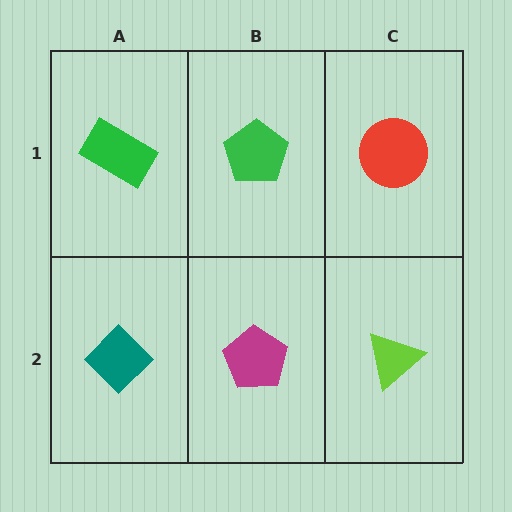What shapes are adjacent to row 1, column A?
A teal diamond (row 2, column A), a green pentagon (row 1, column B).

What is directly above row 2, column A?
A green rectangle.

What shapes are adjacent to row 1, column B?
A magenta pentagon (row 2, column B), a green rectangle (row 1, column A), a red circle (row 1, column C).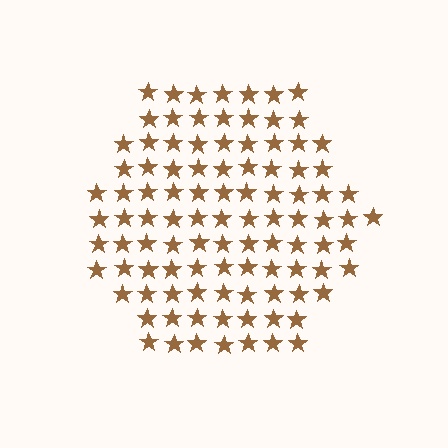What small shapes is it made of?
It is made of small stars.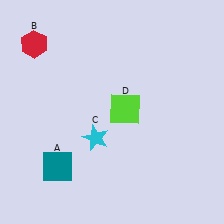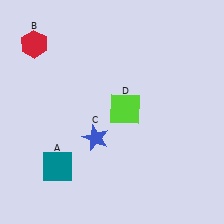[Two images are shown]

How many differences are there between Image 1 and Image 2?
There is 1 difference between the two images.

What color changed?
The star (C) changed from cyan in Image 1 to blue in Image 2.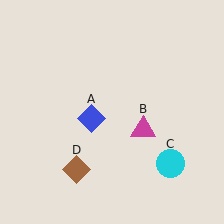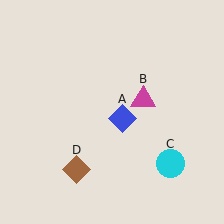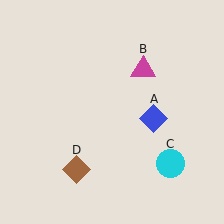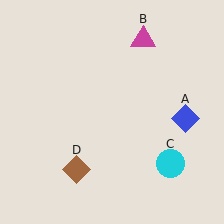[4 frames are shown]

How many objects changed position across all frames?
2 objects changed position: blue diamond (object A), magenta triangle (object B).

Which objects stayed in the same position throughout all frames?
Cyan circle (object C) and brown diamond (object D) remained stationary.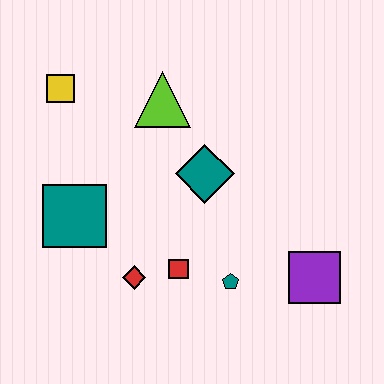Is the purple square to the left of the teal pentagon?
No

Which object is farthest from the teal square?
The purple square is farthest from the teal square.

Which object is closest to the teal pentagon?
The red square is closest to the teal pentagon.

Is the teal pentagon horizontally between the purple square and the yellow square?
Yes